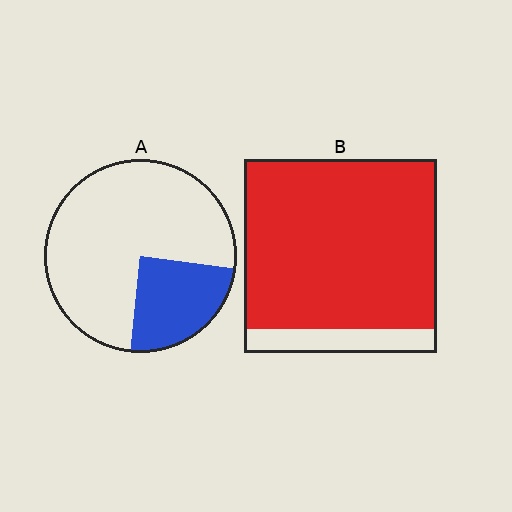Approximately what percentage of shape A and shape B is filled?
A is approximately 25% and B is approximately 90%.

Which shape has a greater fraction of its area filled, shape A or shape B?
Shape B.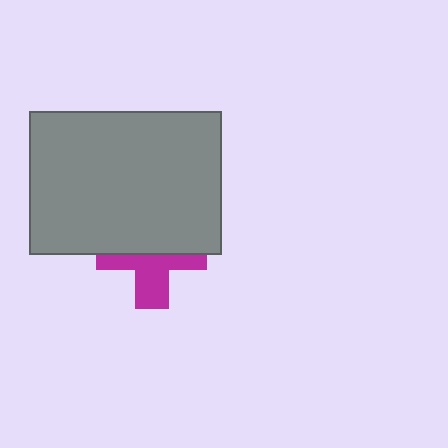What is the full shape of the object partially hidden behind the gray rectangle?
The partially hidden object is a magenta cross.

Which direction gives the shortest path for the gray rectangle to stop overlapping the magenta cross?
Moving up gives the shortest separation.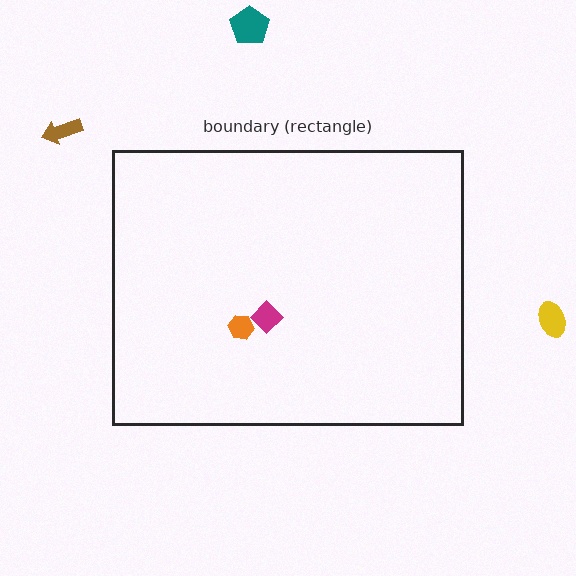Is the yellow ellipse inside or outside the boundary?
Outside.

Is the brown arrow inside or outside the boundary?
Outside.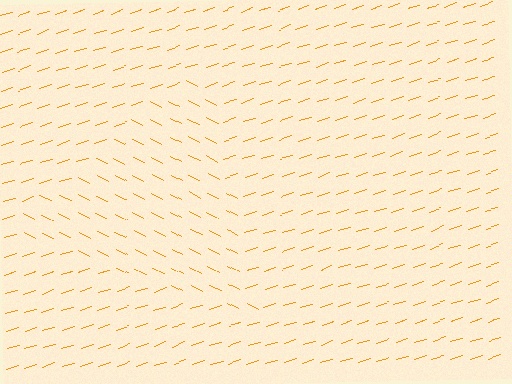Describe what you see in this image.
The image is filled with small orange line segments. A triangle region in the image has lines oriented differently from the surrounding lines, creating a visible texture boundary.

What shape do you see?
I see a triangle.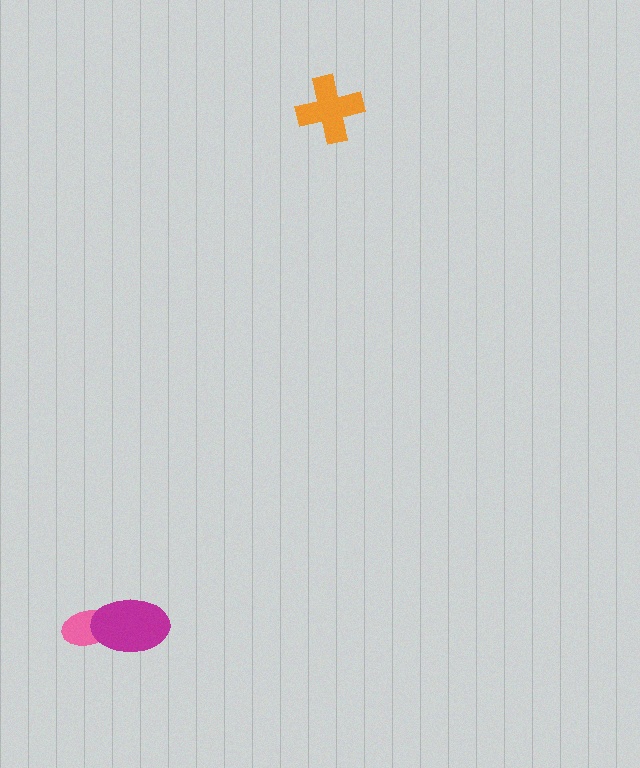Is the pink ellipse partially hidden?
Yes, it is partially covered by another shape.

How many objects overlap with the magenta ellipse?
1 object overlaps with the magenta ellipse.